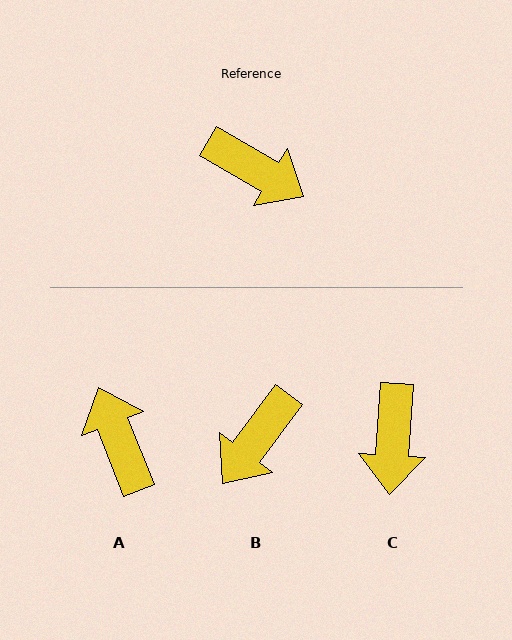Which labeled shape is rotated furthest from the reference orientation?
A, about 142 degrees away.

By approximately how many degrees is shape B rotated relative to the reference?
Approximately 96 degrees clockwise.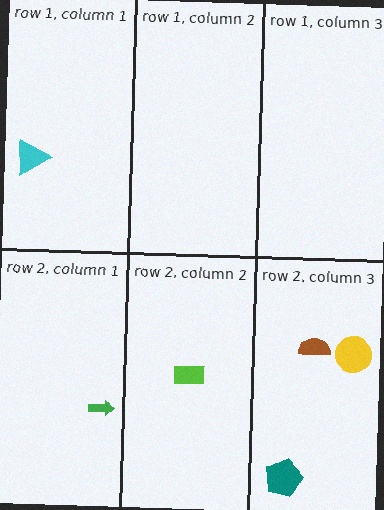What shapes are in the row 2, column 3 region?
The brown semicircle, the yellow circle, the teal pentagon.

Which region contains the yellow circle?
The row 2, column 3 region.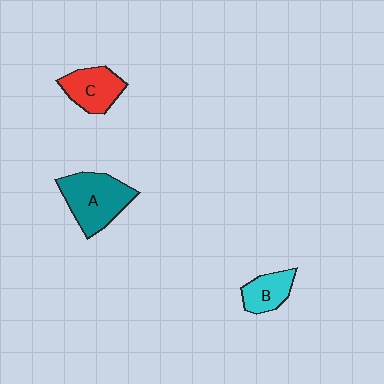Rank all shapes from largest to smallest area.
From largest to smallest: A (teal), C (red), B (cyan).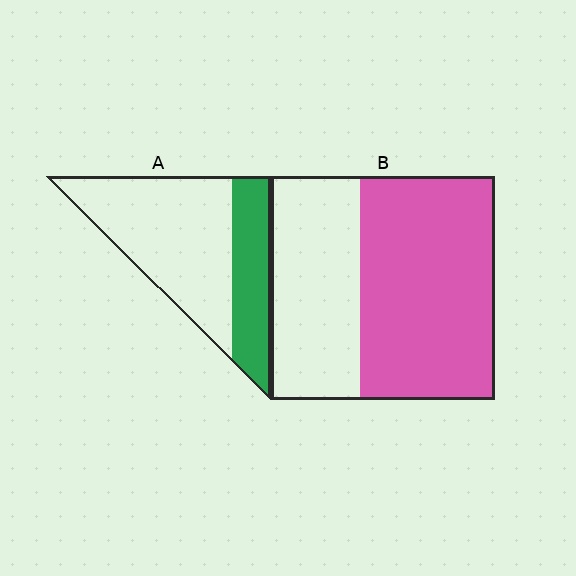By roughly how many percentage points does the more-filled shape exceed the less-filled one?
By roughly 30 percentage points (B over A).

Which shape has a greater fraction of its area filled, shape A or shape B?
Shape B.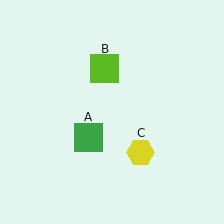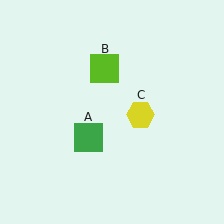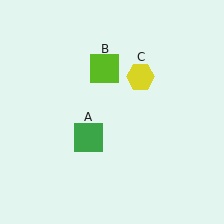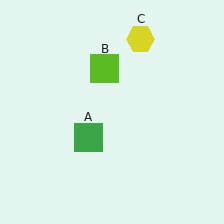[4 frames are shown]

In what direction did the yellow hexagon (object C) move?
The yellow hexagon (object C) moved up.